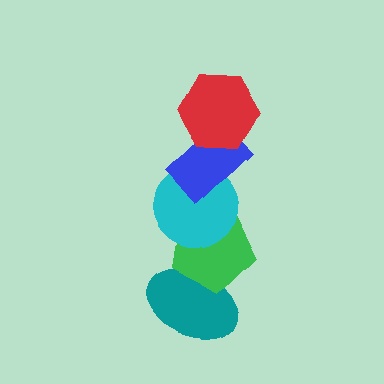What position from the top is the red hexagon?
The red hexagon is 1st from the top.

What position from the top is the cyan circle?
The cyan circle is 3rd from the top.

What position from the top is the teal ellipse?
The teal ellipse is 5th from the top.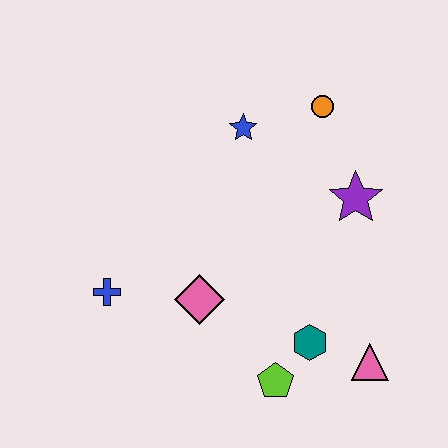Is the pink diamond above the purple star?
No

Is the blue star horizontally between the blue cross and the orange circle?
Yes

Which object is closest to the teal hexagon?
The lime pentagon is closest to the teal hexagon.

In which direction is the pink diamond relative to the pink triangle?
The pink diamond is to the left of the pink triangle.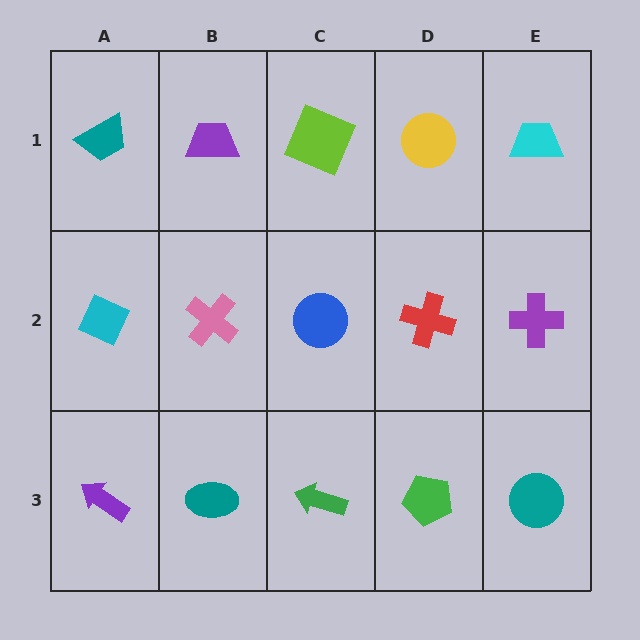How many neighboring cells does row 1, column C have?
3.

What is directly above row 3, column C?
A blue circle.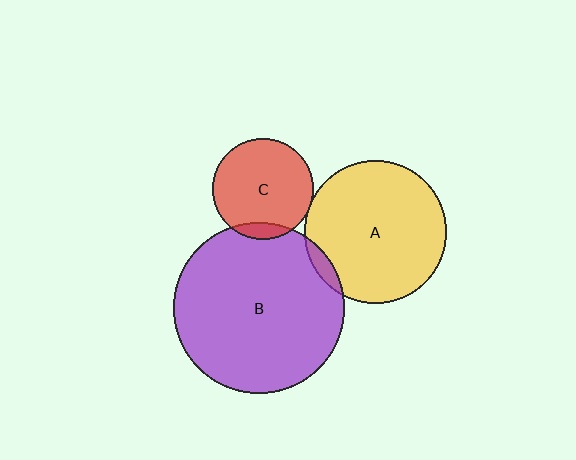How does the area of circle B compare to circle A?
Approximately 1.4 times.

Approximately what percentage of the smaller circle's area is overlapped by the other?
Approximately 5%.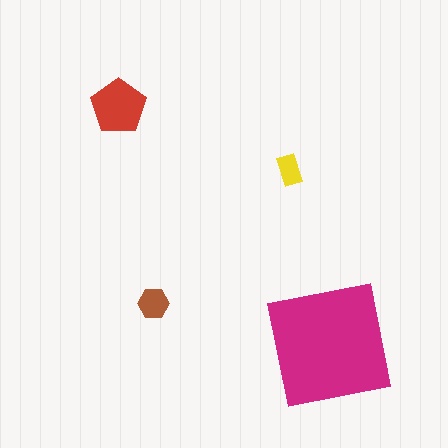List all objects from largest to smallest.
The magenta square, the red pentagon, the brown hexagon, the yellow rectangle.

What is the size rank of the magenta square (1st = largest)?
1st.